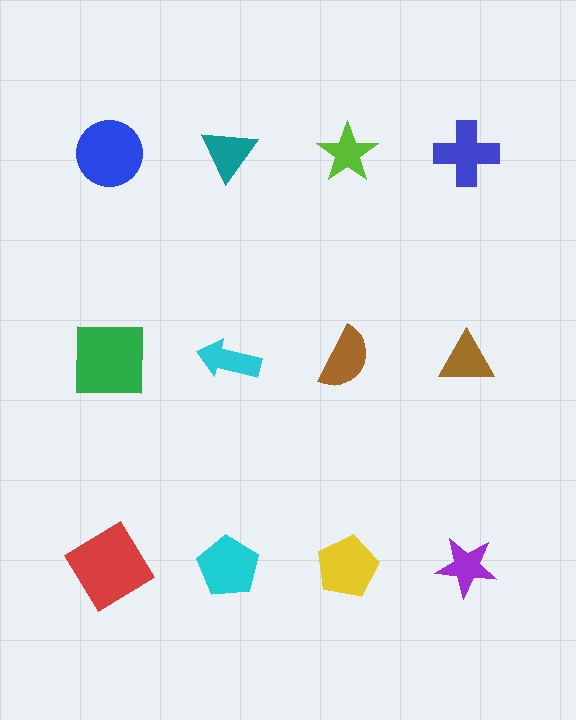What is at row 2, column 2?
A cyan arrow.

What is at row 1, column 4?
A blue cross.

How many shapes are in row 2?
4 shapes.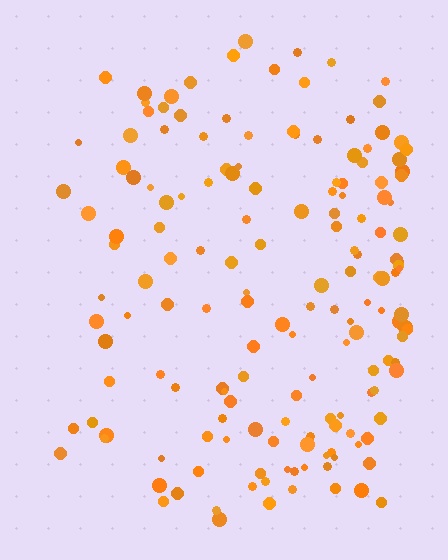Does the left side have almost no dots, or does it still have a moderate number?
Still a moderate number, just noticeably fewer than the right.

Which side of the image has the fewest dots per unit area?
The left.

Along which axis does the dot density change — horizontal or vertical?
Horizontal.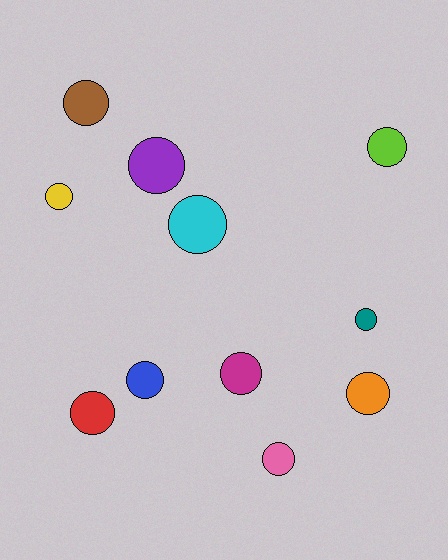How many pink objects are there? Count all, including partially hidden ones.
There is 1 pink object.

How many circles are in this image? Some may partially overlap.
There are 11 circles.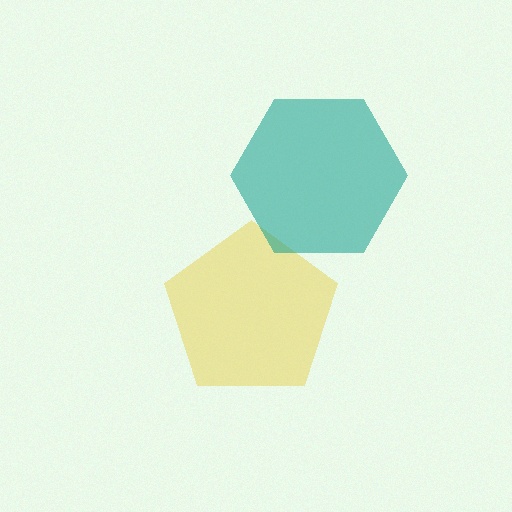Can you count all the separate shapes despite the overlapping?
Yes, there are 2 separate shapes.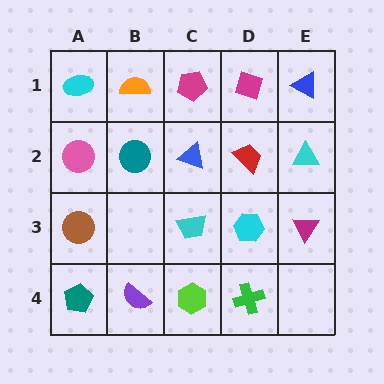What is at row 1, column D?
A magenta diamond.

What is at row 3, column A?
A brown circle.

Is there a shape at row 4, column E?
No, that cell is empty.